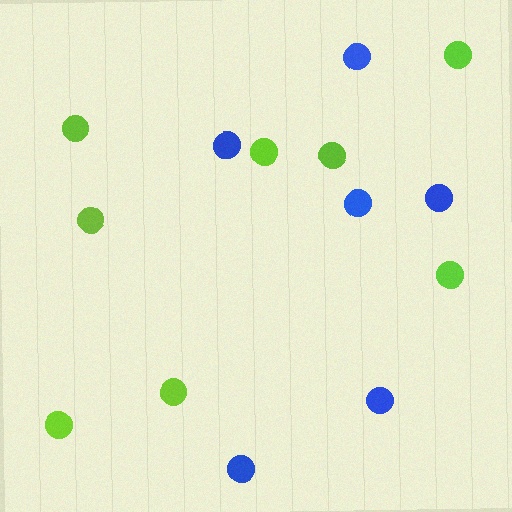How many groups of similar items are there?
There are 2 groups: one group of blue circles (6) and one group of lime circles (8).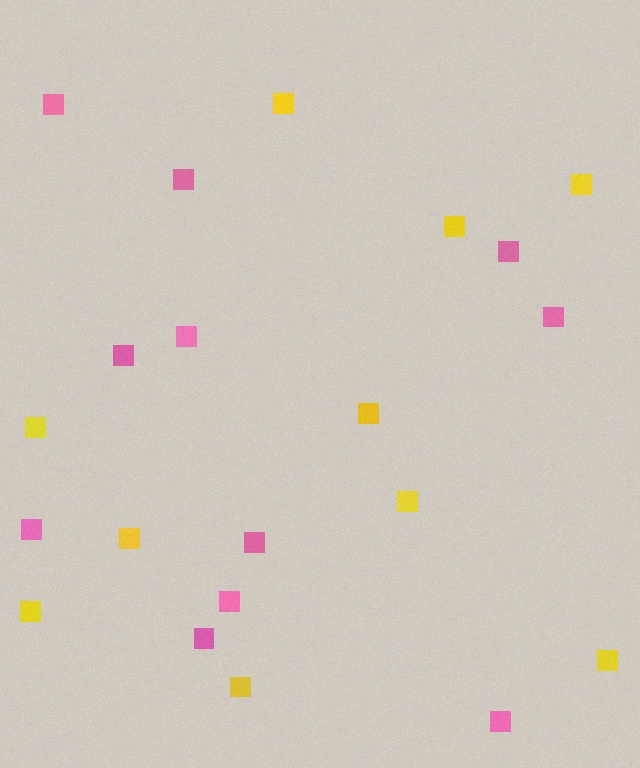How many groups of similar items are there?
There are 2 groups: one group of pink squares (11) and one group of yellow squares (10).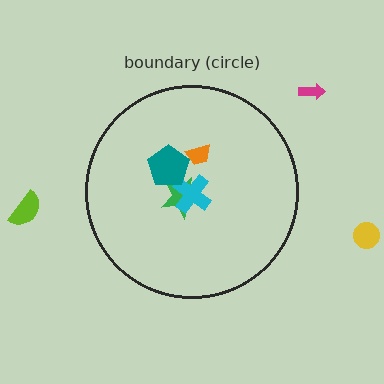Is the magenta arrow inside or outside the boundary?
Outside.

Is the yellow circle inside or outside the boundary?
Outside.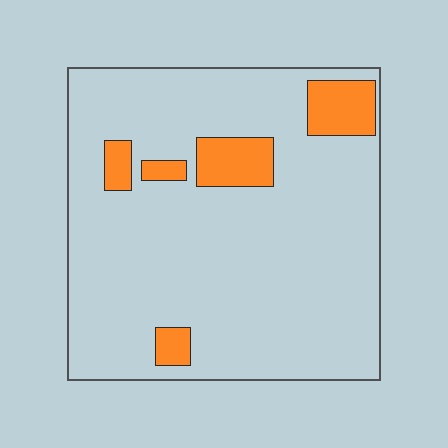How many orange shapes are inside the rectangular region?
5.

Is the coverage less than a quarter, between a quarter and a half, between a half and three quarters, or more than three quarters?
Less than a quarter.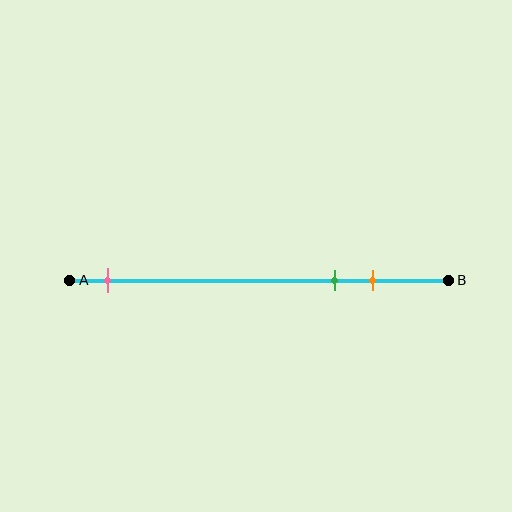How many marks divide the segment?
There are 3 marks dividing the segment.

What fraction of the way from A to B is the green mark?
The green mark is approximately 70% (0.7) of the way from A to B.